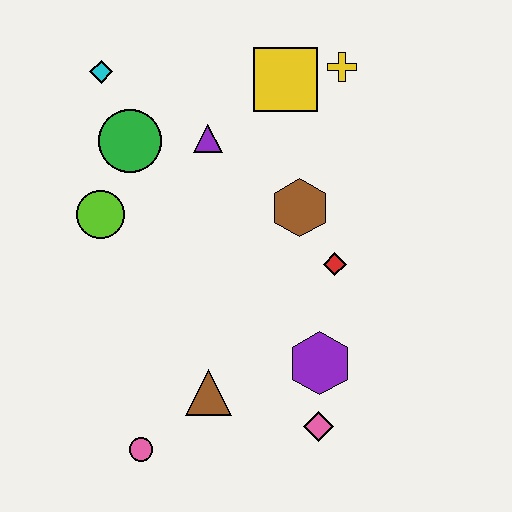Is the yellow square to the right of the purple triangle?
Yes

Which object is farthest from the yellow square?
The pink circle is farthest from the yellow square.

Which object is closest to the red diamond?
The brown hexagon is closest to the red diamond.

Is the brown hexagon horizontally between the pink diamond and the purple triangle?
Yes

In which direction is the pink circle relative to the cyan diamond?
The pink circle is below the cyan diamond.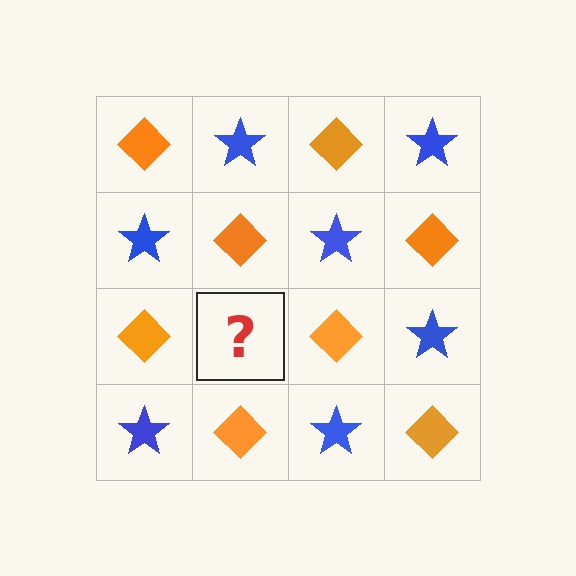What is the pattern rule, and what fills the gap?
The rule is that it alternates orange diamond and blue star in a checkerboard pattern. The gap should be filled with a blue star.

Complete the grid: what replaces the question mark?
The question mark should be replaced with a blue star.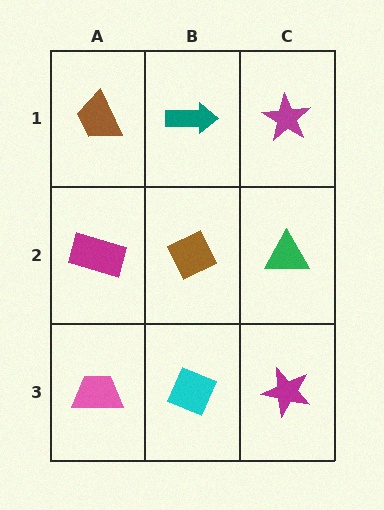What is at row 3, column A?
A pink trapezoid.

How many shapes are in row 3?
3 shapes.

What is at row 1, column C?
A magenta star.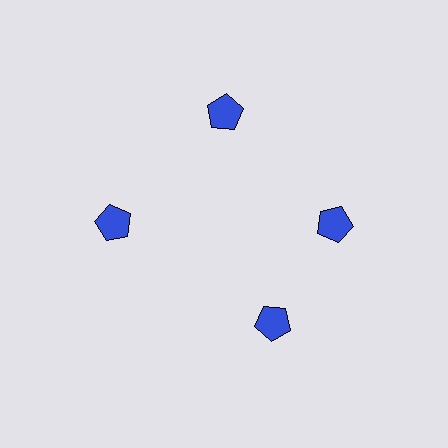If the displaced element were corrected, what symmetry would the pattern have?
It would have 4-fold rotational symmetry — the pattern would map onto itself every 90 degrees.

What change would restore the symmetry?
The symmetry would be restored by rotating it back into even spacing with its neighbors so that all 4 pentagons sit at equal angles and equal distance from the center.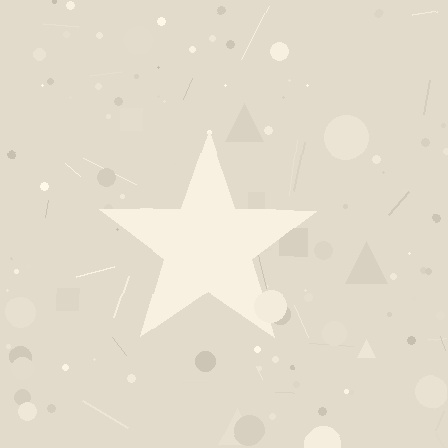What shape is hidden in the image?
A star is hidden in the image.